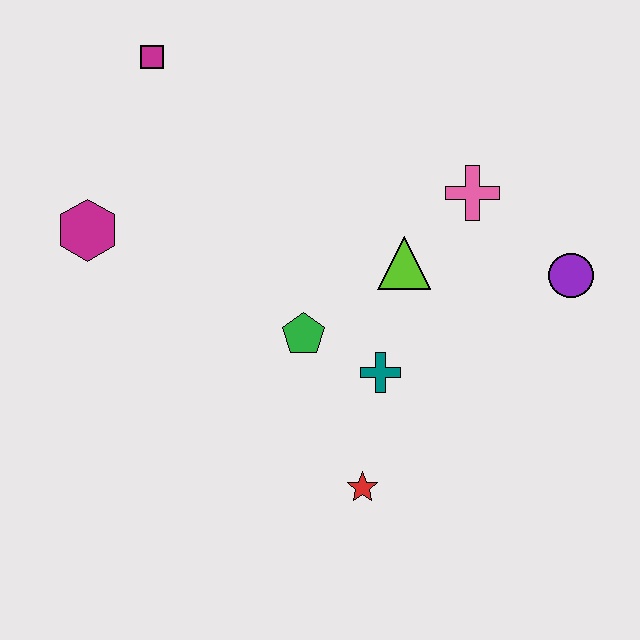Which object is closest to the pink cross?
The lime triangle is closest to the pink cross.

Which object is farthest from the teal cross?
The magenta square is farthest from the teal cross.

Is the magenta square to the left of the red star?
Yes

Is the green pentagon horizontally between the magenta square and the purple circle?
Yes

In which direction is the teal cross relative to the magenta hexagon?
The teal cross is to the right of the magenta hexagon.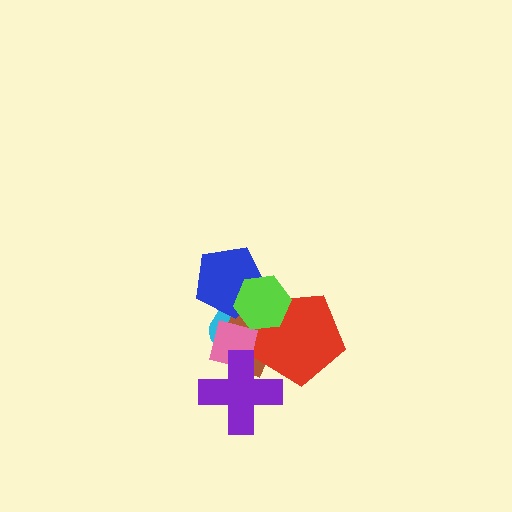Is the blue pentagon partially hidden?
Yes, it is partially covered by another shape.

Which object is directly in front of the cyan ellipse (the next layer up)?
The brown diamond is directly in front of the cyan ellipse.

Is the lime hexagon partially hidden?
No, no other shape covers it.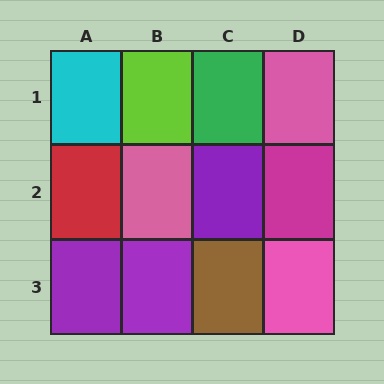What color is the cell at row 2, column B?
Pink.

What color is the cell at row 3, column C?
Brown.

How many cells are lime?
1 cell is lime.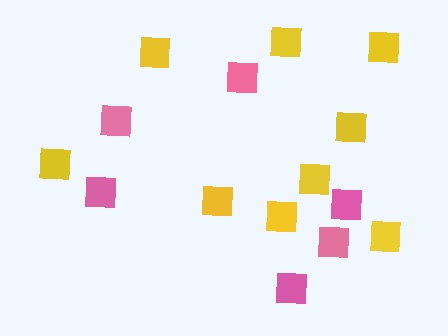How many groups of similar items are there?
There are 2 groups: one group of yellow squares (9) and one group of pink squares (6).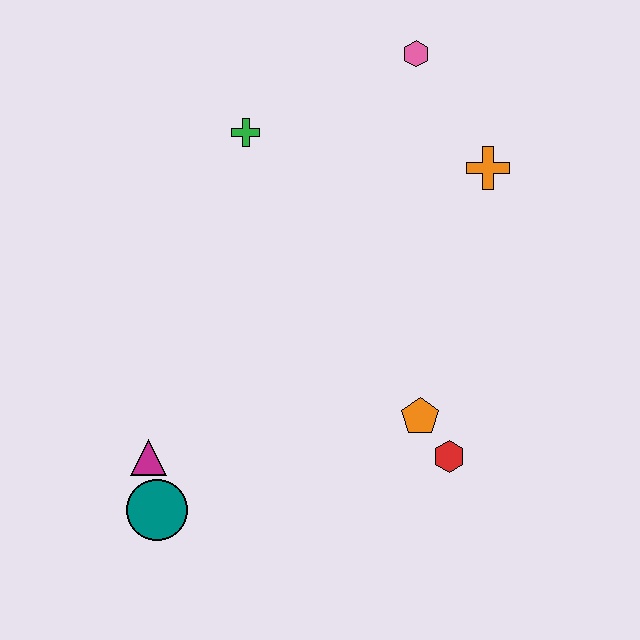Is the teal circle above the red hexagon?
No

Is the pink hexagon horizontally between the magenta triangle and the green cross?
No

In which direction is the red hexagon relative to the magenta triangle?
The red hexagon is to the right of the magenta triangle.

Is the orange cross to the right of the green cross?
Yes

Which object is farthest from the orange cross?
The teal circle is farthest from the orange cross.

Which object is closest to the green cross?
The pink hexagon is closest to the green cross.